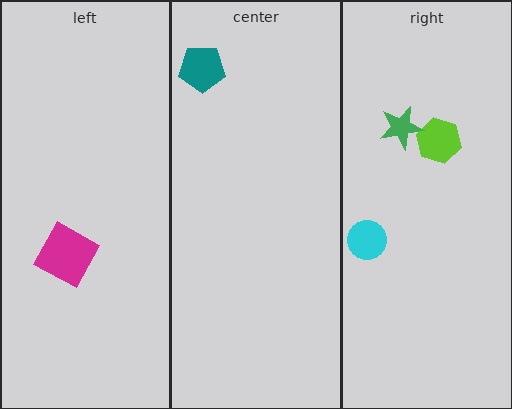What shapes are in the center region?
The teal pentagon.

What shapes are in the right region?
The lime hexagon, the green star, the cyan circle.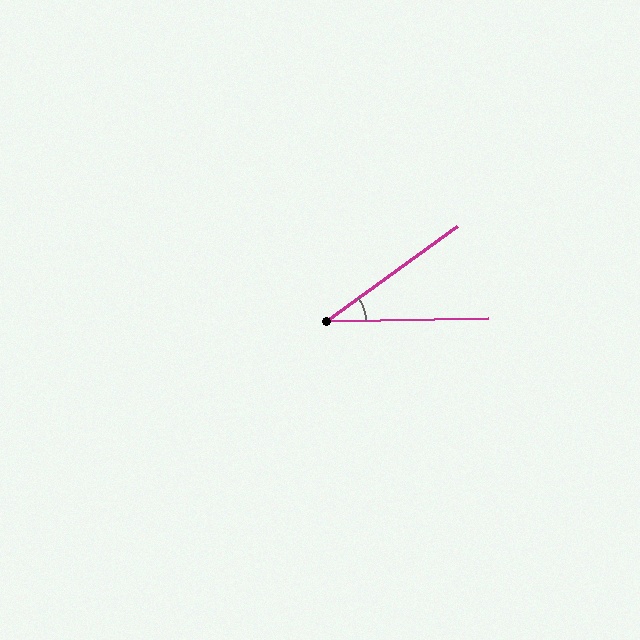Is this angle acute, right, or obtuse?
It is acute.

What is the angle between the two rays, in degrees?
Approximately 35 degrees.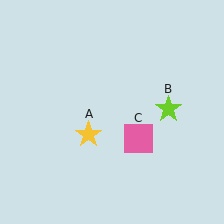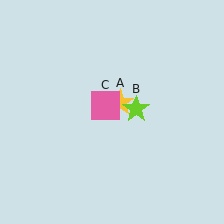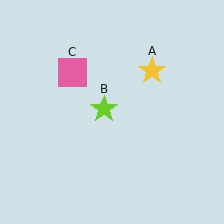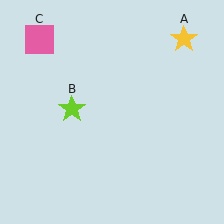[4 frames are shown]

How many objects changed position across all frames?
3 objects changed position: yellow star (object A), lime star (object B), pink square (object C).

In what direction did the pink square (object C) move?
The pink square (object C) moved up and to the left.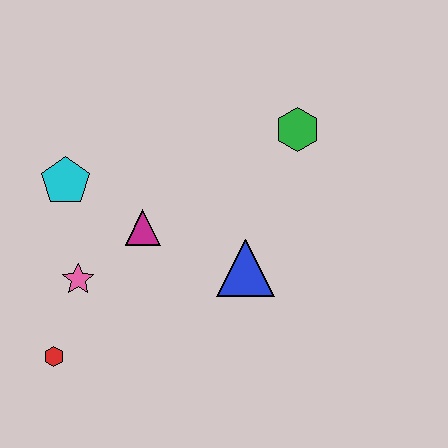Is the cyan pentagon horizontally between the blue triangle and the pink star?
No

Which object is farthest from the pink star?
The green hexagon is farthest from the pink star.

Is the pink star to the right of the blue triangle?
No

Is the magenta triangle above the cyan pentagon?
No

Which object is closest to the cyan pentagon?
The magenta triangle is closest to the cyan pentagon.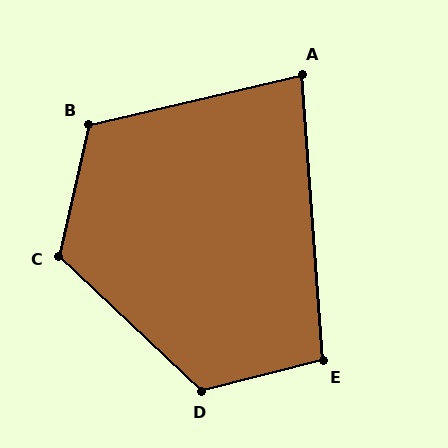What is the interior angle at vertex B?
Approximately 116 degrees (obtuse).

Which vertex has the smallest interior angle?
A, at approximately 81 degrees.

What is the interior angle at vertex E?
Approximately 100 degrees (obtuse).